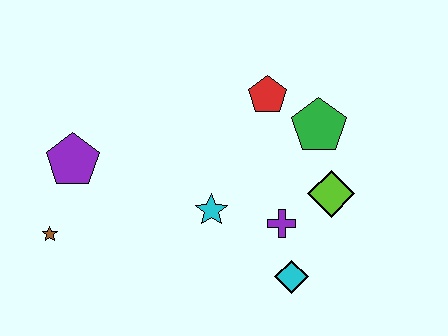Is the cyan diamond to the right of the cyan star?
Yes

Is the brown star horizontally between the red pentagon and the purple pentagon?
No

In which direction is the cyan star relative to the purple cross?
The cyan star is to the left of the purple cross.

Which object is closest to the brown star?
The purple pentagon is closest to the brown star.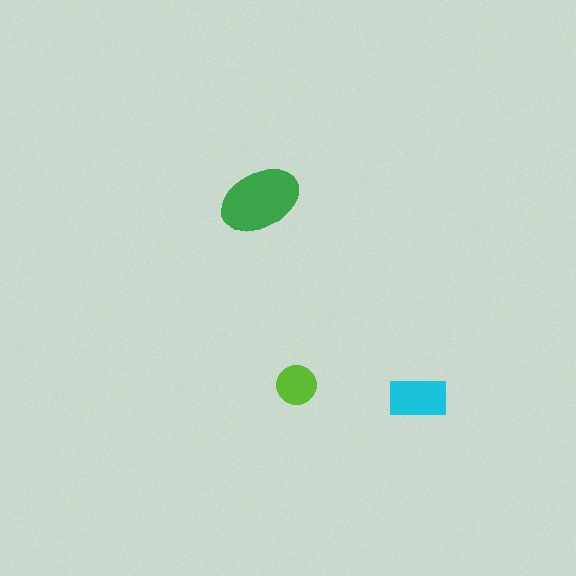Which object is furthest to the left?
The green ellipse is leftmost.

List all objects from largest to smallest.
The green ellipse, the cyan rectangle, the lime circle.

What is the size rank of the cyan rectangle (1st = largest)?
2nd.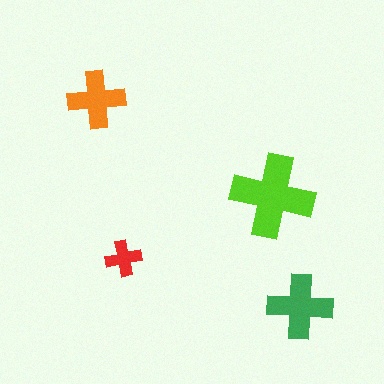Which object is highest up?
The orange cross is topmost.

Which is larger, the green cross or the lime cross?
The lime one.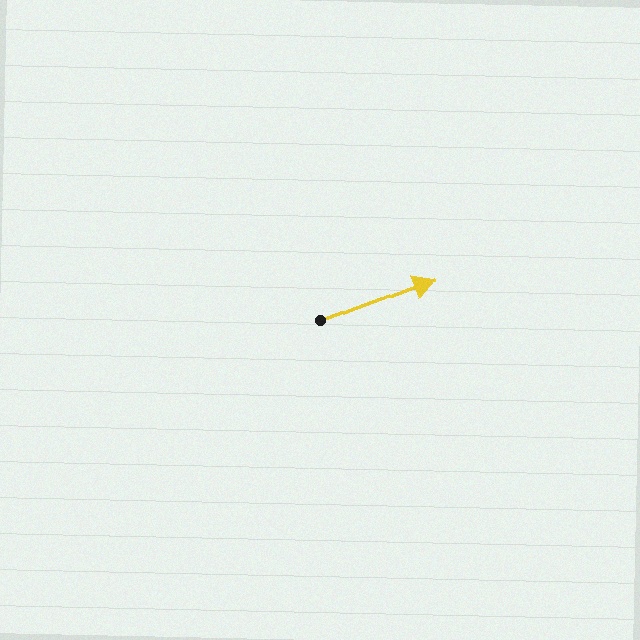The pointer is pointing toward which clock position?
Roughly 2 o'clock.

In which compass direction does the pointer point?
East.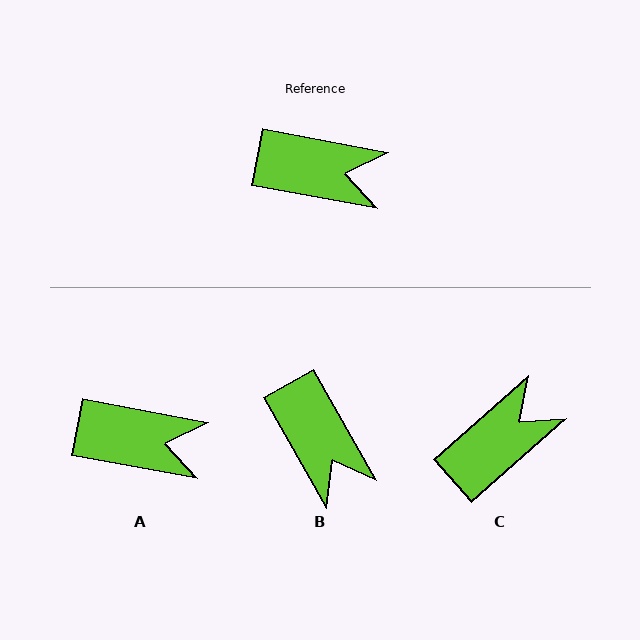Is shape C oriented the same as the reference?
No, it is off by about 52 degrees.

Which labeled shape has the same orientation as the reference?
A.